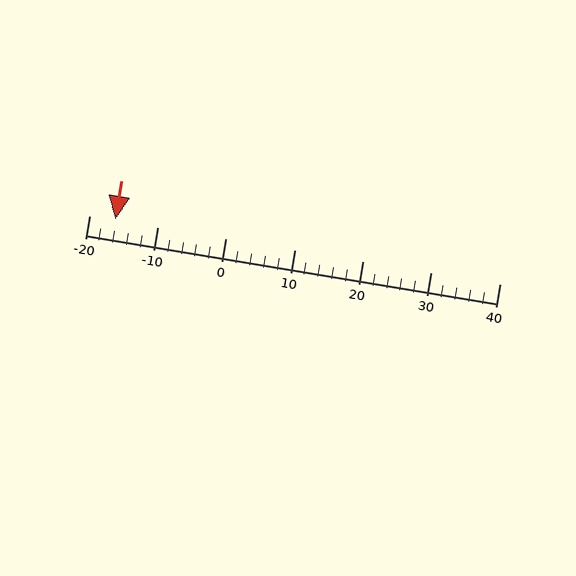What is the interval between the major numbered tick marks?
The major tick marks are spaced 10 units apart.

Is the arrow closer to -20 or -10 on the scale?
The arrow is closer to -20.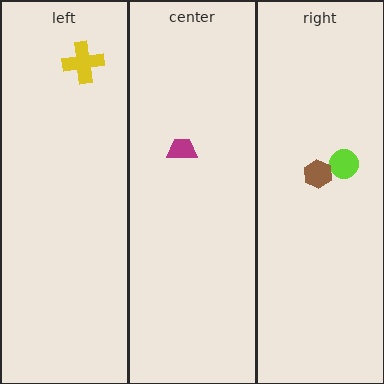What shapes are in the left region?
The yellow cross.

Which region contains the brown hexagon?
The right region.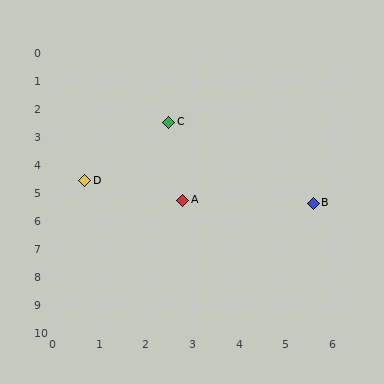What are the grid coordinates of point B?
Point B is at approximately (5.6, 5.4).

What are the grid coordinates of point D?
Point D is at approximately (0.7, 4.6).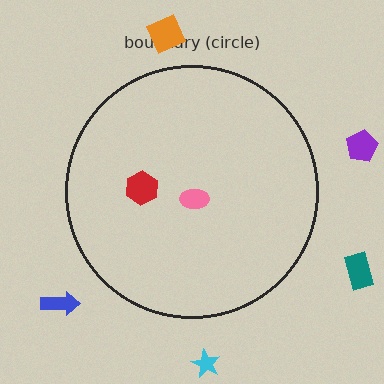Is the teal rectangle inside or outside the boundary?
Outside.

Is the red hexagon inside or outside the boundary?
Inside.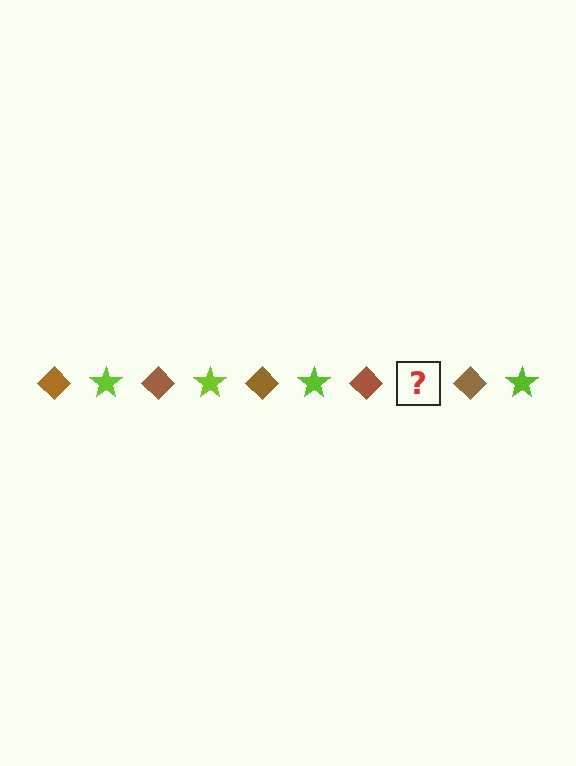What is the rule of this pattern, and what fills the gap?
The rule is that the pattern alternates between brown diamond and lime star. The gap should be filled with a lime star.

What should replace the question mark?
The question mark should be replaced with a lime star.